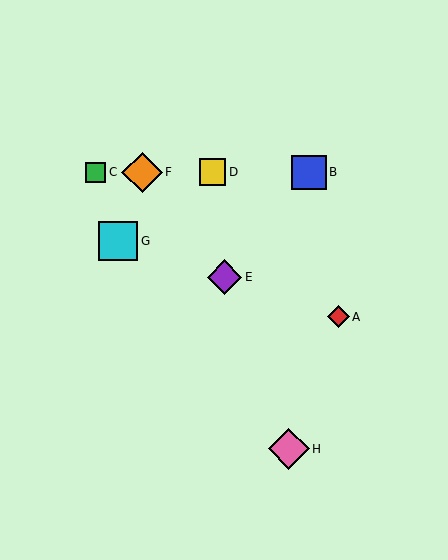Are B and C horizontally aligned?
Yes, both are at y≈172.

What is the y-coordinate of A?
Object A is at y≈317.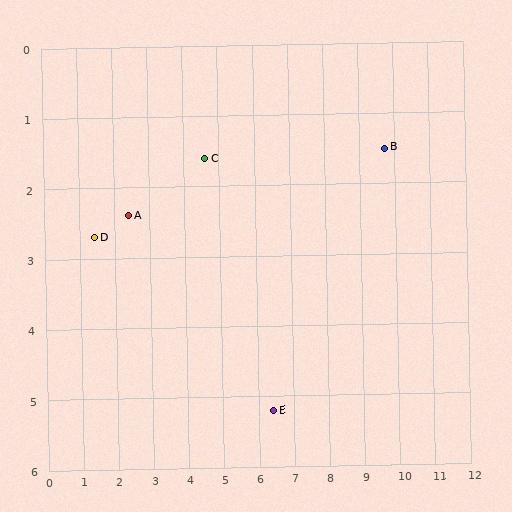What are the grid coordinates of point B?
Point B is at approximately (9.7, 1.5).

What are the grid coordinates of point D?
Point D is at approximately (1.4, 2.7).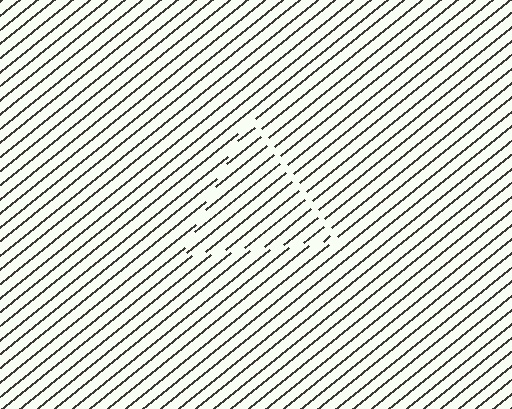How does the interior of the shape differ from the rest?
The interior of the shape contains the same grating, shifted by half a period — the contour is defined by the phase discontinuity where line-ends from the inner and outer gratings abut.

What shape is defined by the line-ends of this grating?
An illusory triangle. The interior of the shape contains the same grating, shifted by half a period — the contour is defined by the phase discontinuity where line-ends from the inner and outer gratings abut.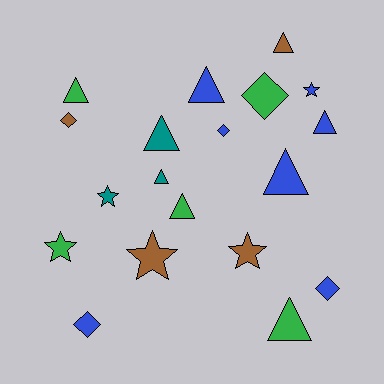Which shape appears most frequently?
Triangle, with 9 objects.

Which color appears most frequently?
Blue, with 7 objects.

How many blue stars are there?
There is 1 blue star.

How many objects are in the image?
There are 19 objects.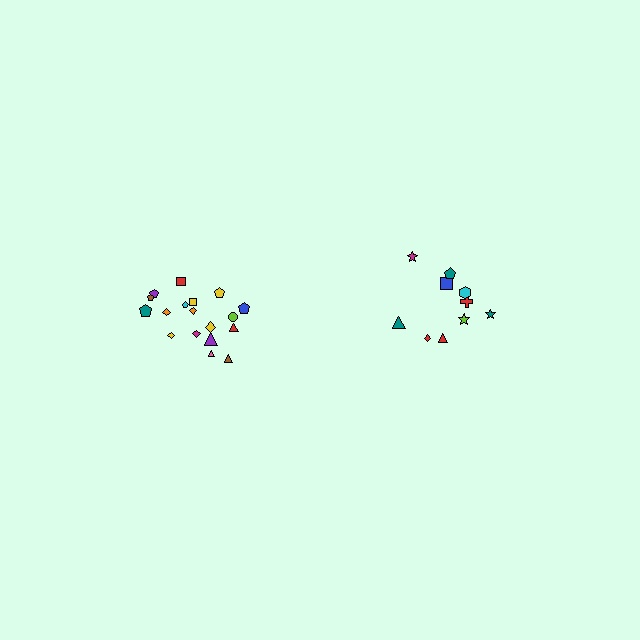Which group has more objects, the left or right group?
The left group.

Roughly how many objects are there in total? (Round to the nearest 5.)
Roughly 30 objects in total.